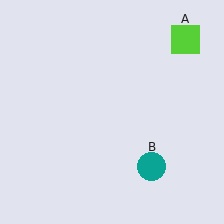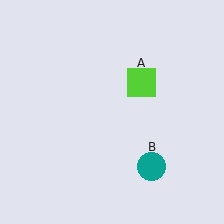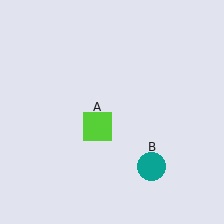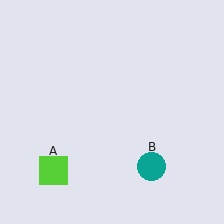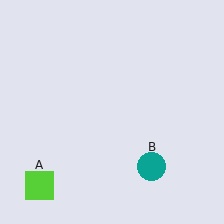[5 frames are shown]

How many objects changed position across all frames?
1 object changed position: lime square (object A).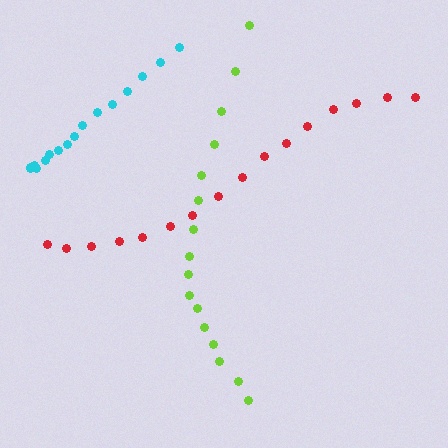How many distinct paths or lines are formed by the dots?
There are 3 distinct paths.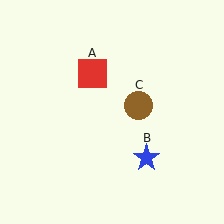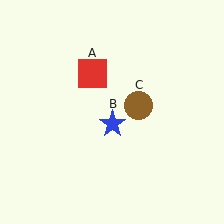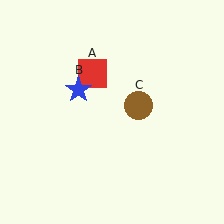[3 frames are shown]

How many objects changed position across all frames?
1 object changed position: blue star (object B).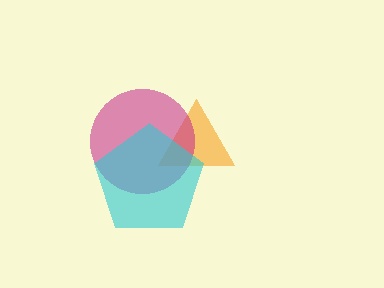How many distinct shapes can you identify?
There are 3 distinct shapes: an orange triangle, a magenta circle, a cyan pentagon.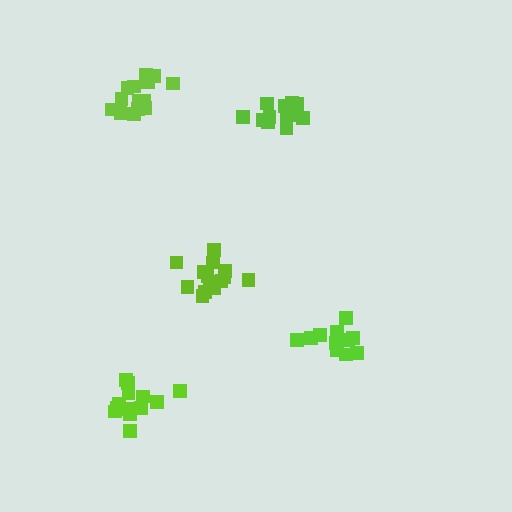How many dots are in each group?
Group 1: 15 dots, Group 2: 13 dots, Group 3: 11 dots, Group 4: 15 dots, Group 5: 15 dots (69 total).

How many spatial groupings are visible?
There are 5 spatial groupings.